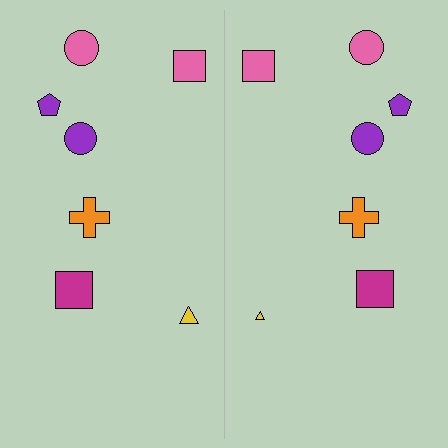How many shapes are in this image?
There are 14 shapes in this image.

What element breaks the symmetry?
The yellow triangle on the right side has a different size than its mirror counterpart.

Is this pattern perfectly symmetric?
No, the pattern is not perfectly symmetric. The yellow triangle on the right side has a different size than its mirror counterpart.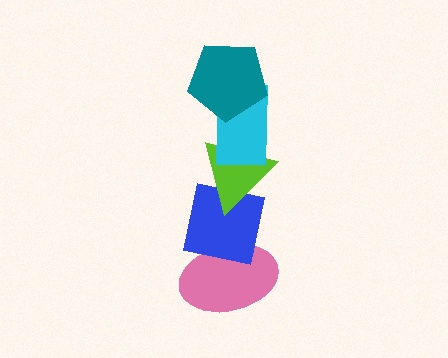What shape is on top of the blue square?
The lime triangle is on top of the blue square.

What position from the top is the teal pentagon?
The teal pentagon is 1st from the top.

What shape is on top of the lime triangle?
The cyan rectangle is on top of the lime triangle.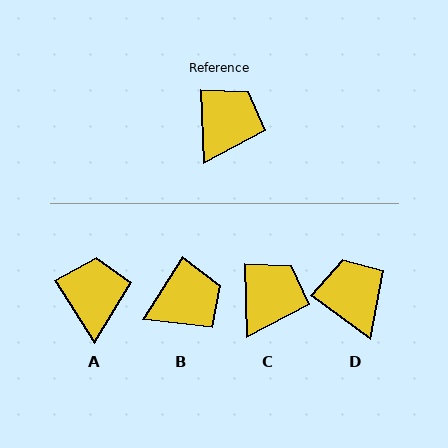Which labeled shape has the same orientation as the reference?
C.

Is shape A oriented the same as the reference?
No, it is off by about 31 degrees.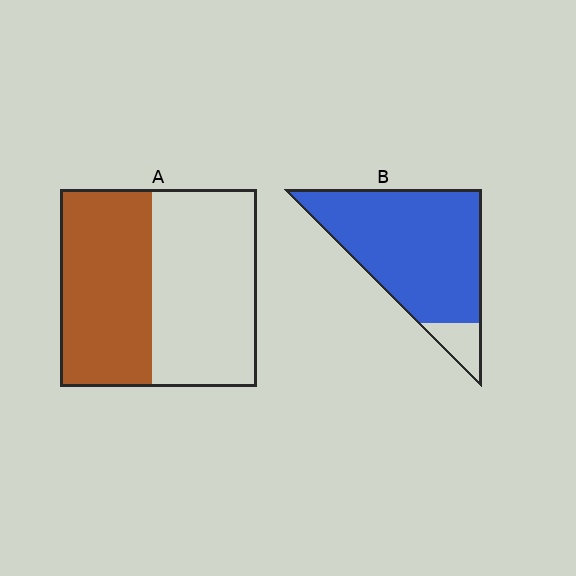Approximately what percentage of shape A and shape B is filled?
A is approximately 45% and B is approximately 90%.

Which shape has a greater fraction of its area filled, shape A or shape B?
Shape B.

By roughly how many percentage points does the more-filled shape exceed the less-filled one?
By roughly 45 percentage points (B over A).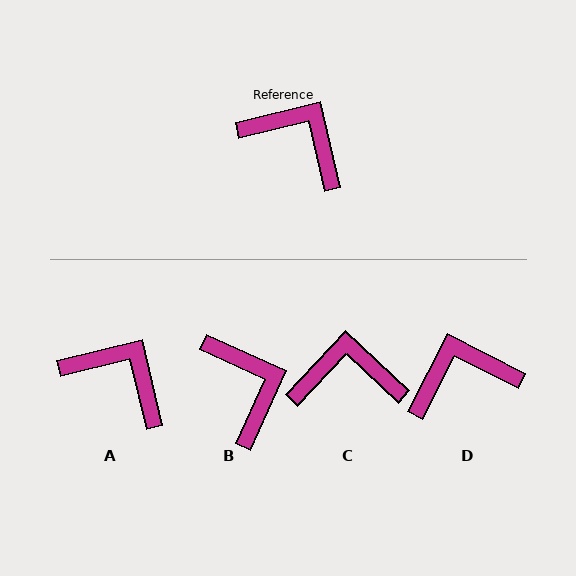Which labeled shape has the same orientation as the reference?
A.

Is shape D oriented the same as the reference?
No, it is off by about 50 degrees.